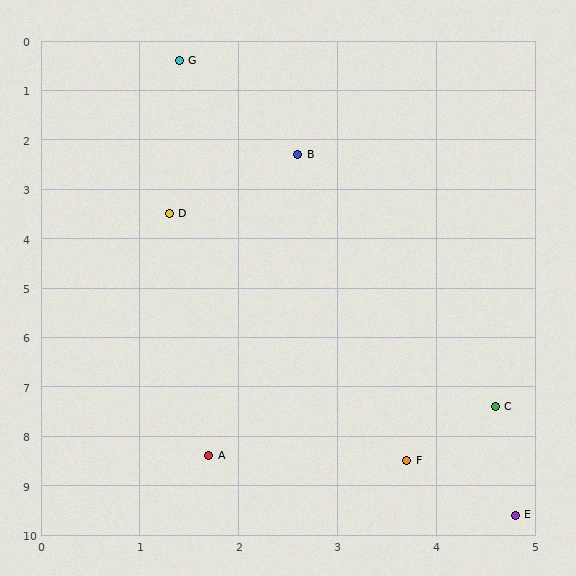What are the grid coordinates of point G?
Point G is at approximately (1.4, 0.4).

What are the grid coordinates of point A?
Point A is at approximately (1.7, 8.4).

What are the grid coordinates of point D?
Point D is at approximately (1.3, 3.5).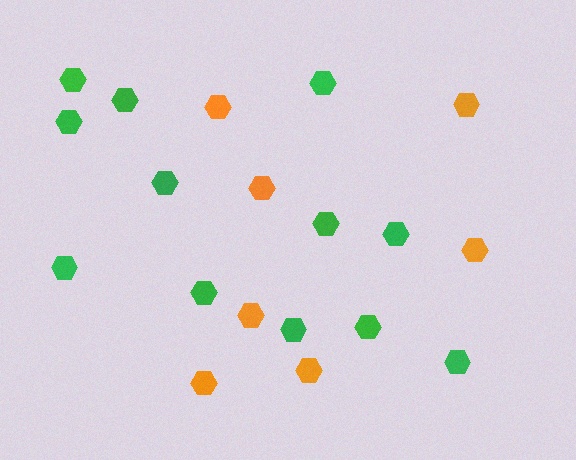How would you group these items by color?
There are 2 groups: one group of orange hexagons (7) and one group of green hexagons (12).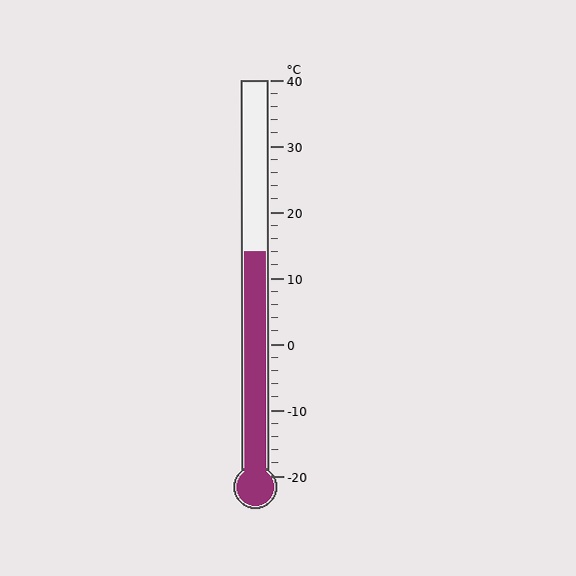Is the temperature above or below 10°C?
The temperature is above 10°C.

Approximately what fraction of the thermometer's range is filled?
The thermometer is filled to approximately 55% of its range.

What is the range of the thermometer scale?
The thermometer scale ranges from -20°C to 40°C.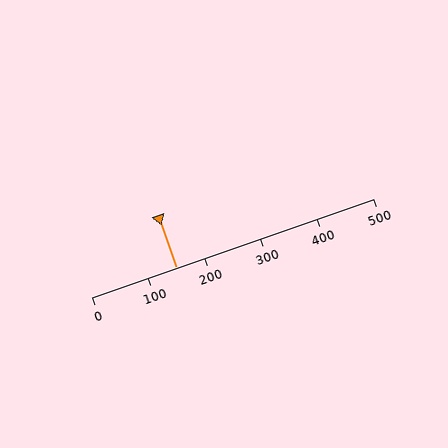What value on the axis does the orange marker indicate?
The marker indicates approximately 150.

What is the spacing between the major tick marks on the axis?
The major ticks are spaced 100 apart.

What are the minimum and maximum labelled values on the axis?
The axis runs from 0 to 500.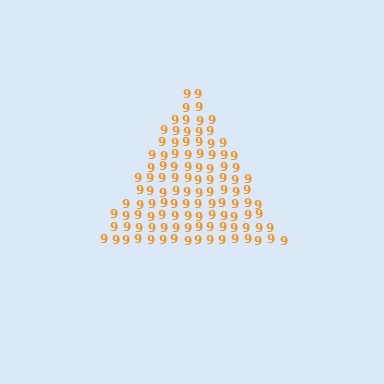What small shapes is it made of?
It is made of small digit 9's.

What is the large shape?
The large shape is a triangle.